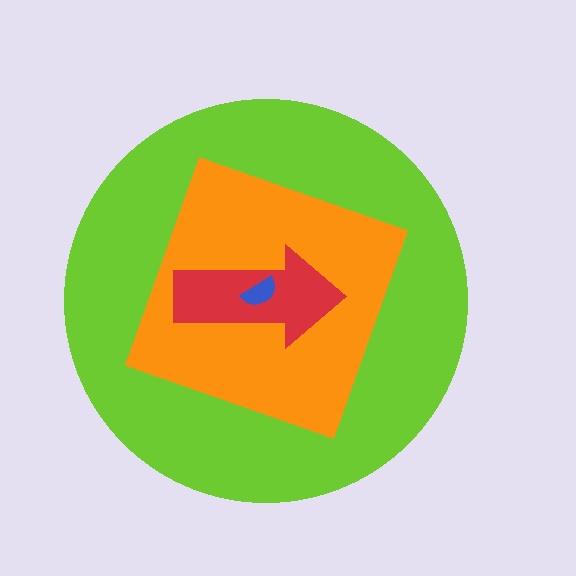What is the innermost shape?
The blue semicircle.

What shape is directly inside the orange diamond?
The red arrow.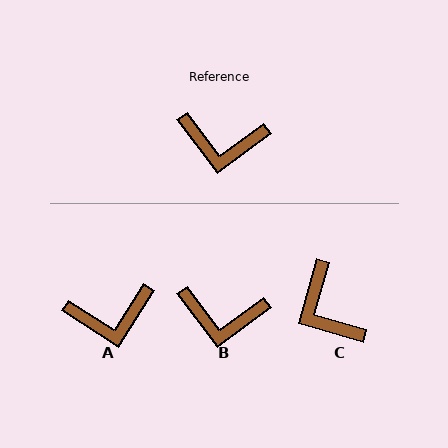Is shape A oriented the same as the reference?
No, it is off by about 21 degrees.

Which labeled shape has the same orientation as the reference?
B.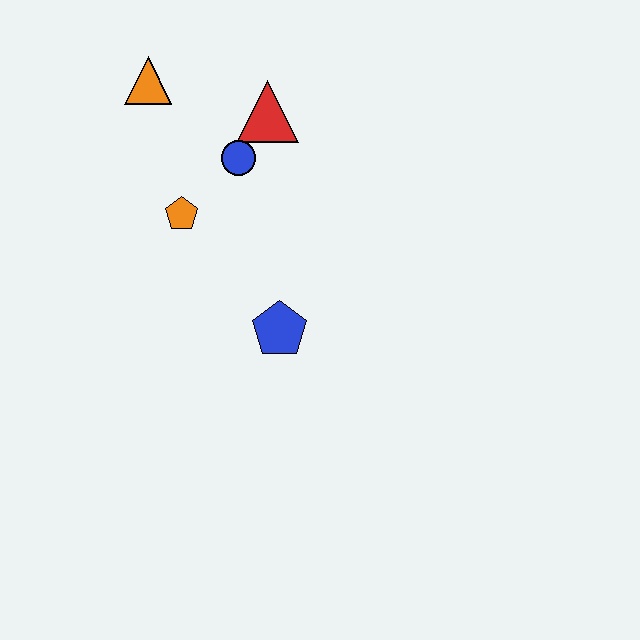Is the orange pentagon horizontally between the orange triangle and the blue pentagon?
Yes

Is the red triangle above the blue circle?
Yes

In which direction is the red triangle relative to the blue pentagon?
The red triangle is above the blue pentagon.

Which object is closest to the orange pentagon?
The blue circle is closest to the orange pentagon.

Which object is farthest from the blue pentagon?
The orange triangle is farthest from the blue pentagon.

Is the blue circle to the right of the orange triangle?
Yes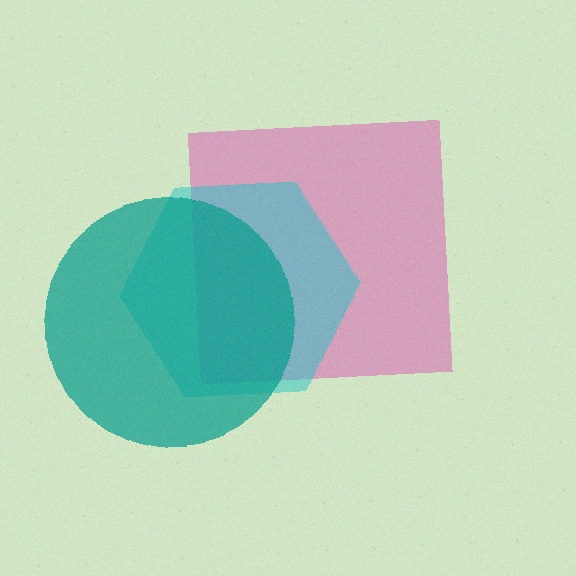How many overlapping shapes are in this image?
There are 3 overlapping shapes in the image.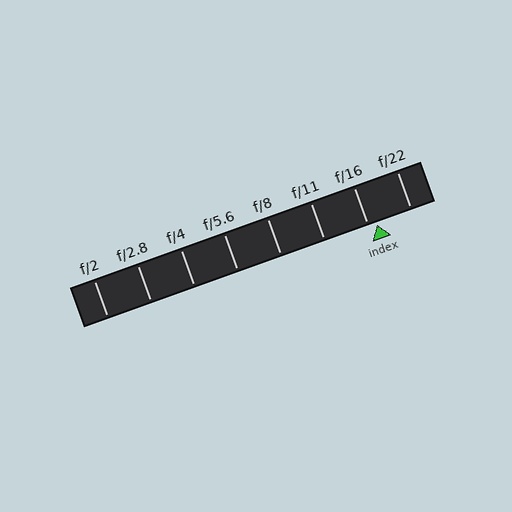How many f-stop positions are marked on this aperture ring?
There are 8 f-stop positions marked.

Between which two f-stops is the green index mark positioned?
The index mark is between f/16 and f/22.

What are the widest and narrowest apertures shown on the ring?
The widest aperture shown is f/2 and the narrowest is f/22.